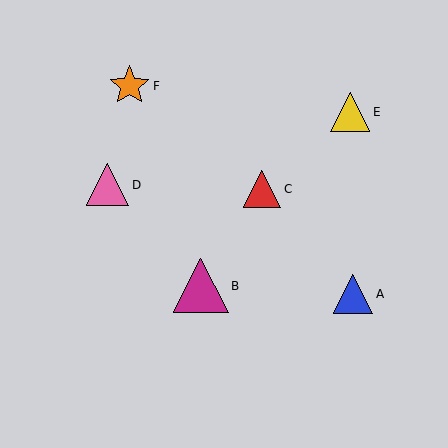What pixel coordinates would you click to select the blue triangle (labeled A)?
Click at (353, 294) to select the blue triangle A.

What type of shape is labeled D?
Shape D is a pink triangle.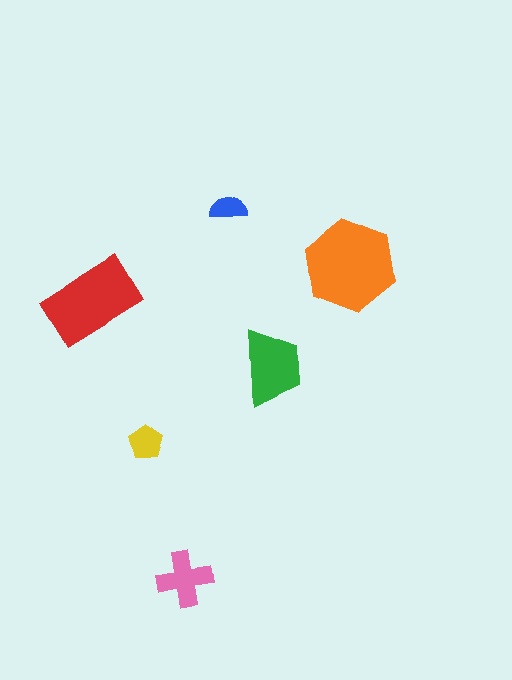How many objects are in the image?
There are 6 objects in the image.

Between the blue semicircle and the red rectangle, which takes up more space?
The red rectangle.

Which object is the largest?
The orange hexagon.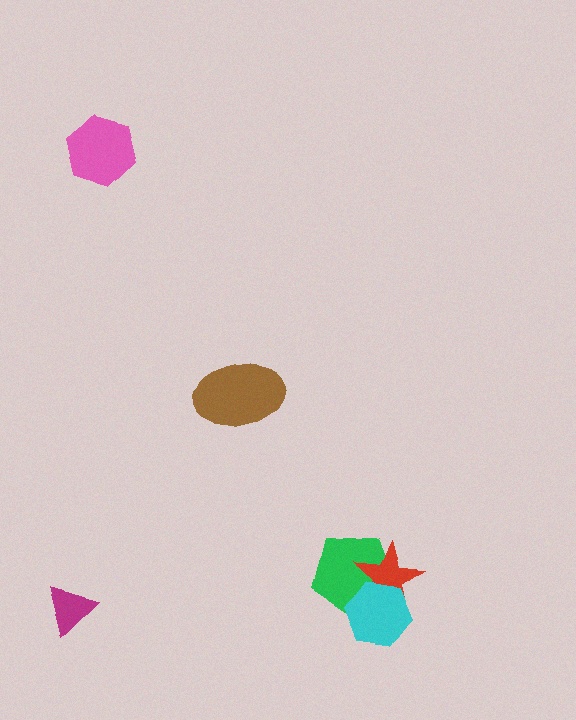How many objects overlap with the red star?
2 objects overlap with the red star.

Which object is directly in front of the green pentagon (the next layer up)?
The red star is directly in front of the green pentagon.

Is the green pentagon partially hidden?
Yes, it is partially covered by another shape.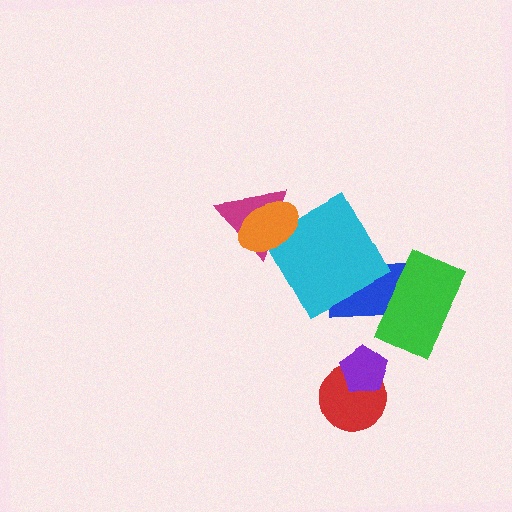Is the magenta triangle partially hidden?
Yes, it is partially covered by another shape.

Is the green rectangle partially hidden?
No, no other shape covers it.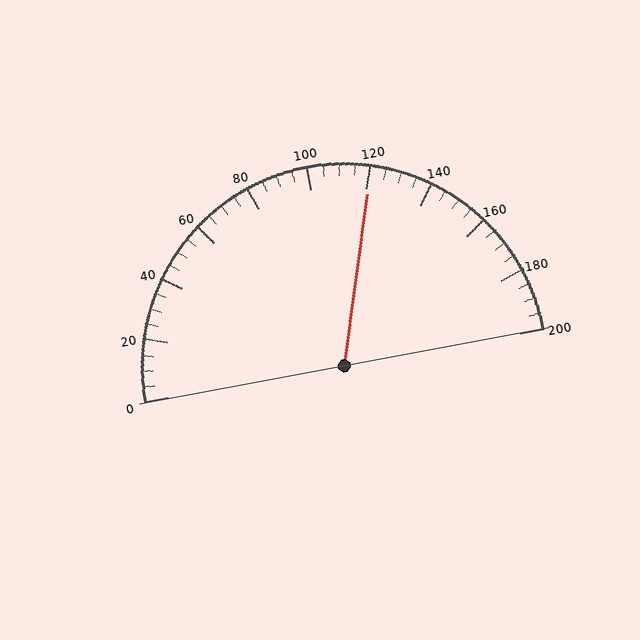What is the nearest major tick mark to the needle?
The nearest major tick mark is 120.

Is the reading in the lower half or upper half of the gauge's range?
The reading is in the upper half of the range (0 to 200).